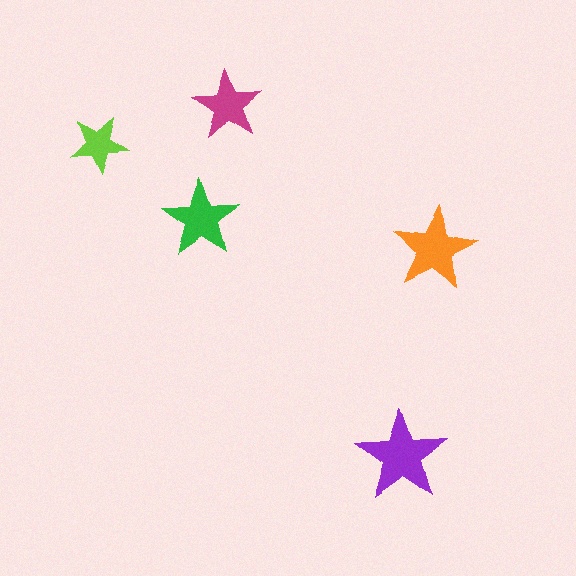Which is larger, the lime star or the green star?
The green one.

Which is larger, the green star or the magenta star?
The green one.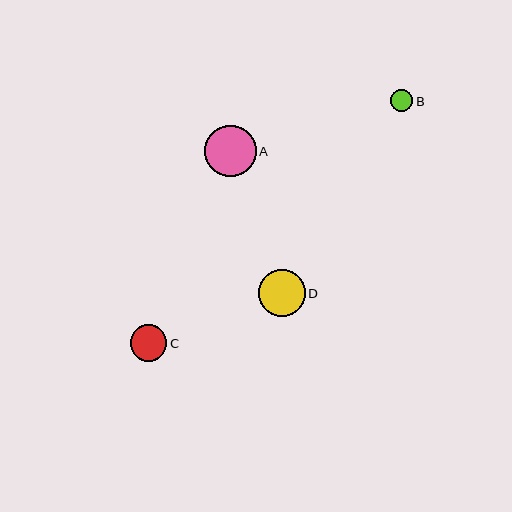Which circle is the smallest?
Circle B is the smallest with a size of approximately 22 pixels.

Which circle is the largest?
Circle A is the largest with a size of approximately 52 pixels.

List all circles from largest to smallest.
From largest to smallest: A, D, C, B.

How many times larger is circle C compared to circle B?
Circle C is approximately 1.7 times the size of circle B.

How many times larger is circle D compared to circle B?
Circle D is approximately 2.1 times the size of circle B.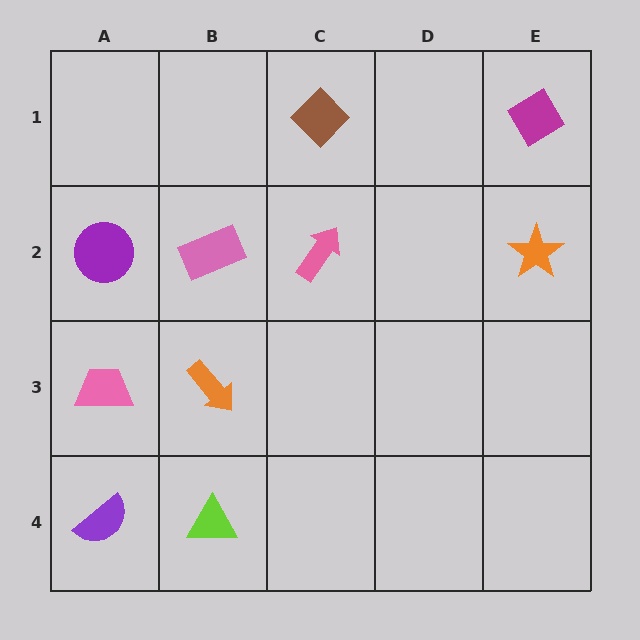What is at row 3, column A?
A pink trapezoid.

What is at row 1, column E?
A magenta diamond.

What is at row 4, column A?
A purple semicircle.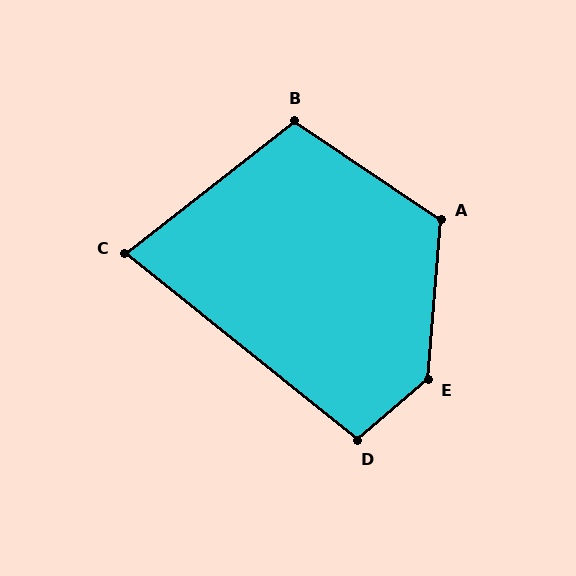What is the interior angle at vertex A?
Approximately 120 degrees (obtuse).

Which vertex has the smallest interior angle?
C, at approximately 77 degrees.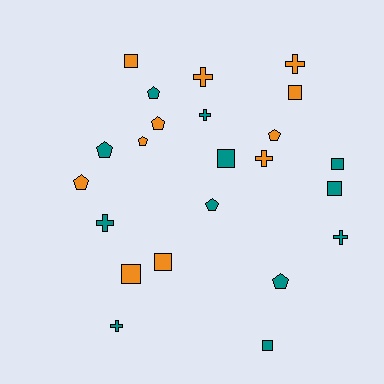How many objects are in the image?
There are 23 objects.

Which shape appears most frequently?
Square, with 8 objects.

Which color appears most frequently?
Teal, with 12 objects.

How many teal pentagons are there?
There are 4 teal pentagons.